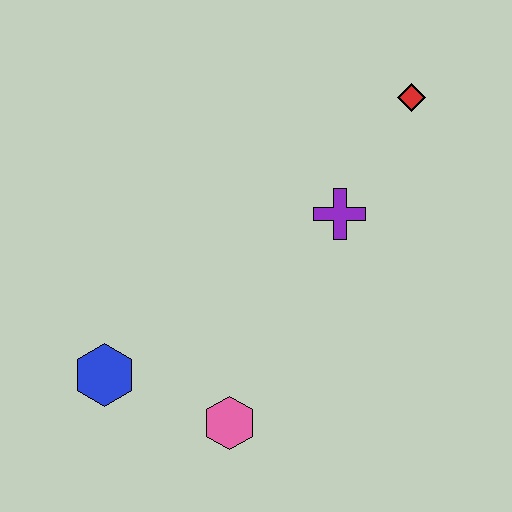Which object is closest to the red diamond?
The purple cross is closest to the red diamond.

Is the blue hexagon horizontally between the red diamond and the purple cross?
No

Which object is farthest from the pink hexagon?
The red diamond is farthest from the pink hexagon.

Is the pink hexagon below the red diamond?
Yes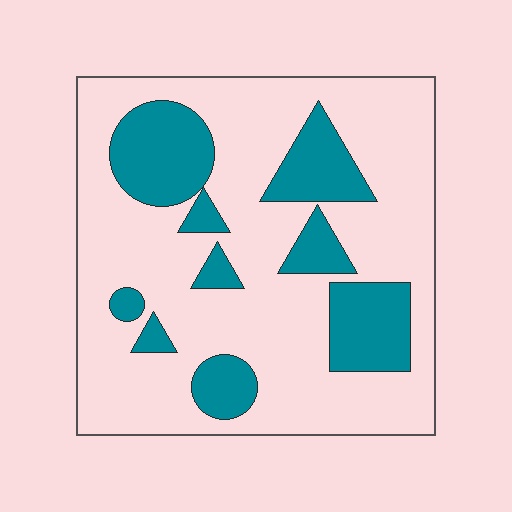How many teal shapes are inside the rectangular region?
9.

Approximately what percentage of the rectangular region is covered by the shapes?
Approximately 25%.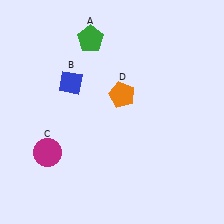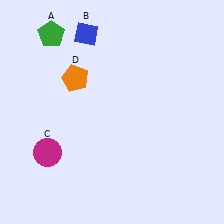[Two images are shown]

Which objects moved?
The objects that moved are: the green pentagon (A), the blue diamond (B), the orange pentagon (D).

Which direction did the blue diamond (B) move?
The blue diamond (B) moved up.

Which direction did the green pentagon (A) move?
The green pentagon (A) moved left.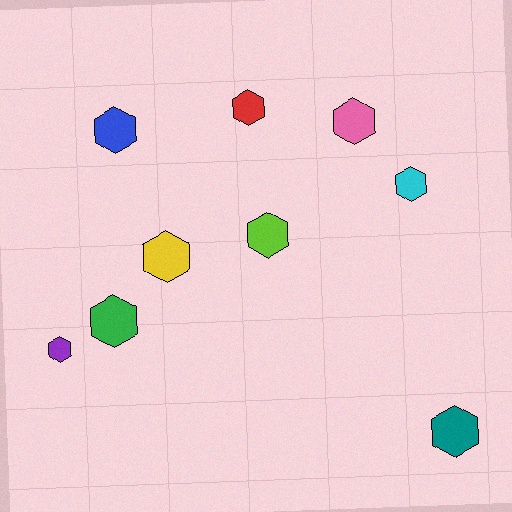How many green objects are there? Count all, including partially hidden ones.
There is 1 green object.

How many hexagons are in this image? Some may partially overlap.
There are 9 hexagons.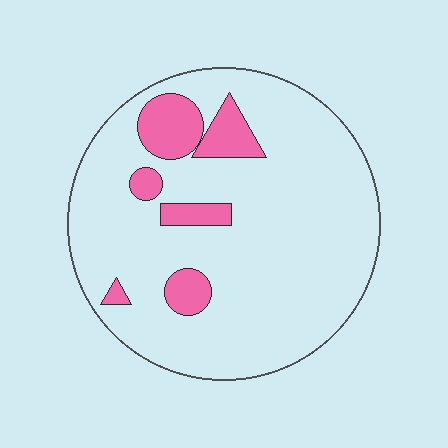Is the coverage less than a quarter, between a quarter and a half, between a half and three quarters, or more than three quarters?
Less than a quarter.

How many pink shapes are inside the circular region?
6.